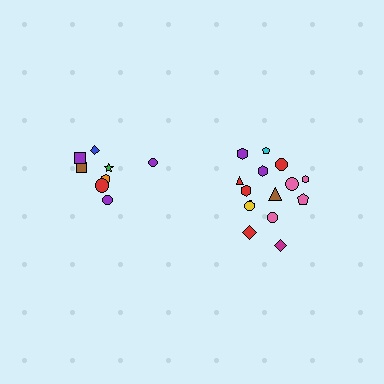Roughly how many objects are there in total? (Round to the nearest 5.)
Roughly 25 objects in total.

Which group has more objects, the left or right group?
The right group.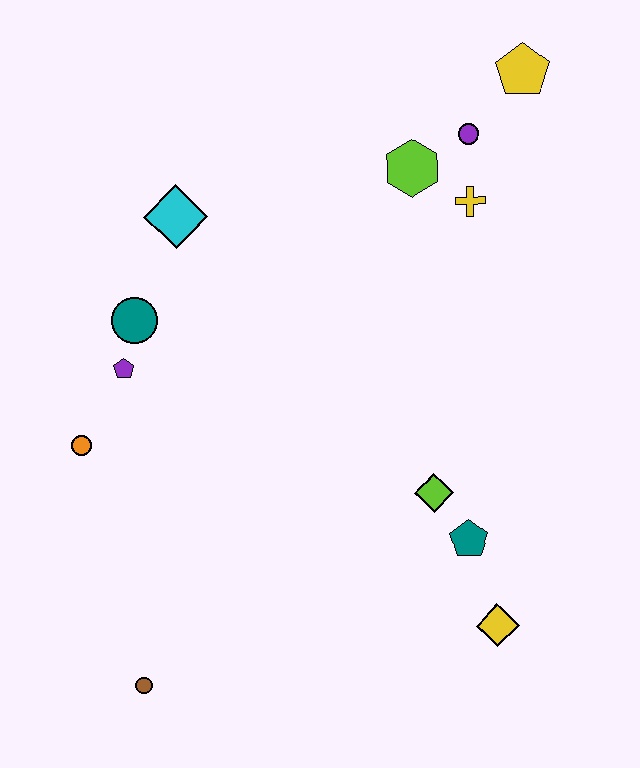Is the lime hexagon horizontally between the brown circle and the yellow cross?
Yes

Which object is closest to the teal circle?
The purple pentagon is closest to the teal circle.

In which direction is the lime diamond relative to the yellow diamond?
The lime diamond is above the yellow diamond.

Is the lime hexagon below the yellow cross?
No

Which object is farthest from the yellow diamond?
The yellow pentagon is farthest from the yellow diamond.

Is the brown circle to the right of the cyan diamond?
No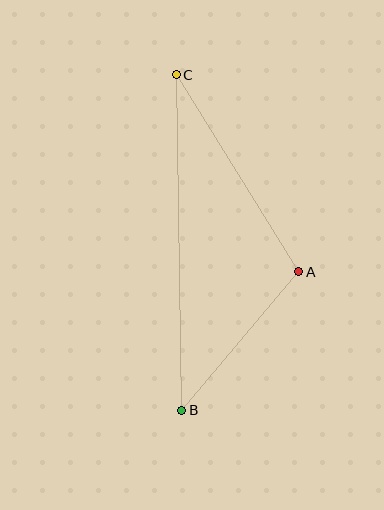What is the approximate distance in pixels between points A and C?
The distance between A and C is approximately 232 pixels.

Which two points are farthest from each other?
Points B and C are farthest from each other.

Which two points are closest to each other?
Points A and B are closest to each other.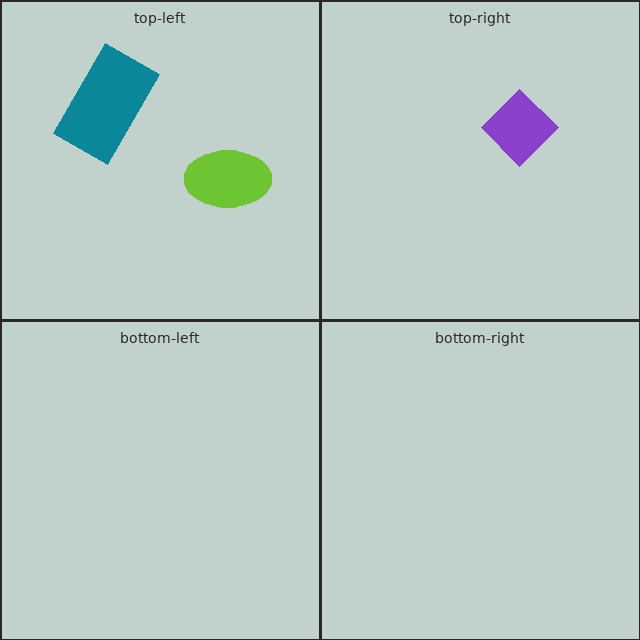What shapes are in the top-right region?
The purple diamond.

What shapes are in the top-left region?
The teal rectangle, the lime ellipse.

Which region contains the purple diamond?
The top-right region.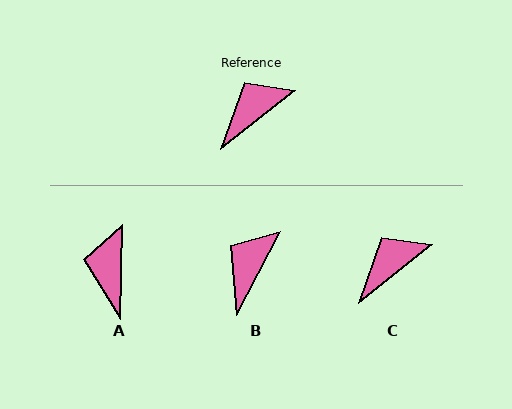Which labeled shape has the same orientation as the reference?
C.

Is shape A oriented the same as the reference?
No, it is off by about 50 degrees.